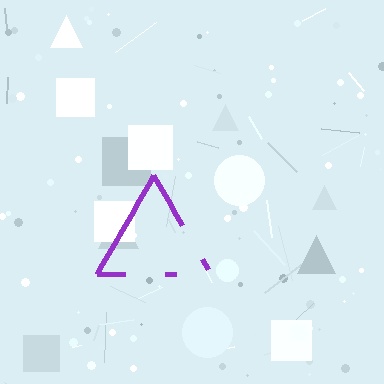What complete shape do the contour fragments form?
The contour fragments form a triangle.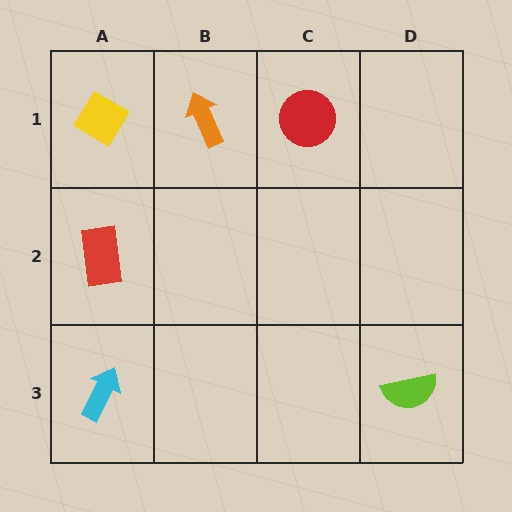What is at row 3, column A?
A cyan arrow.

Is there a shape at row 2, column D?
No, that cell is empty.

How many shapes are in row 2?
1 shape.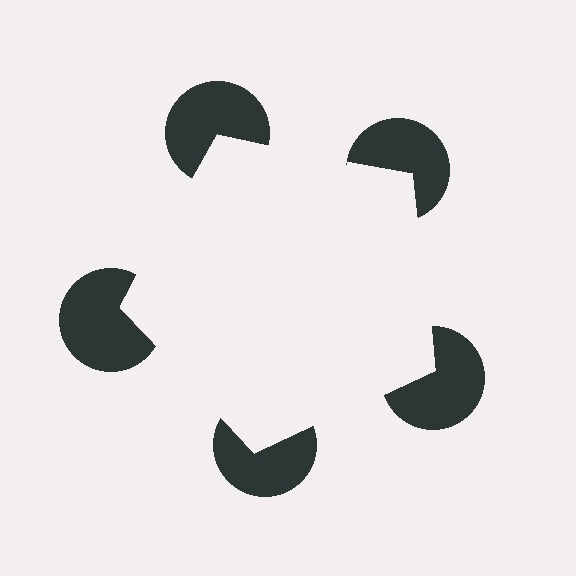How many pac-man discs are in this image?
There are 5 — one at each vertex of the illusory pentagon.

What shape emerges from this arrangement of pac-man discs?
An illusory pentagon — its edges are inferred from the aligned wedge cuts in the pac-man discs, not physically drawn.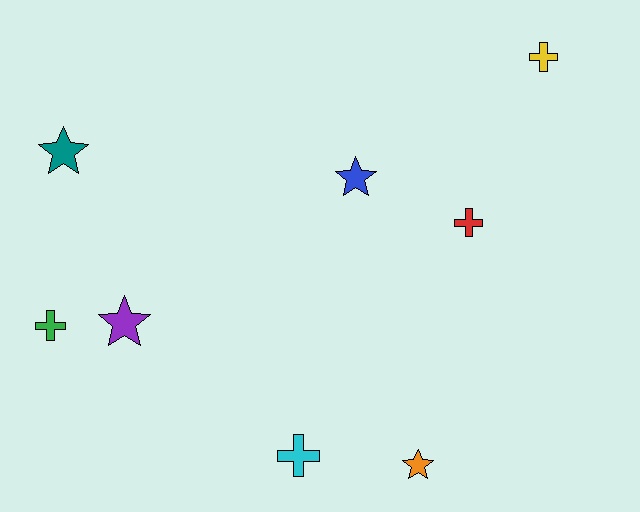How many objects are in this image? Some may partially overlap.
There are 8 objects.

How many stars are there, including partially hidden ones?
There are 4 stars.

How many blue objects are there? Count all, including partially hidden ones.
There is 1 blue object.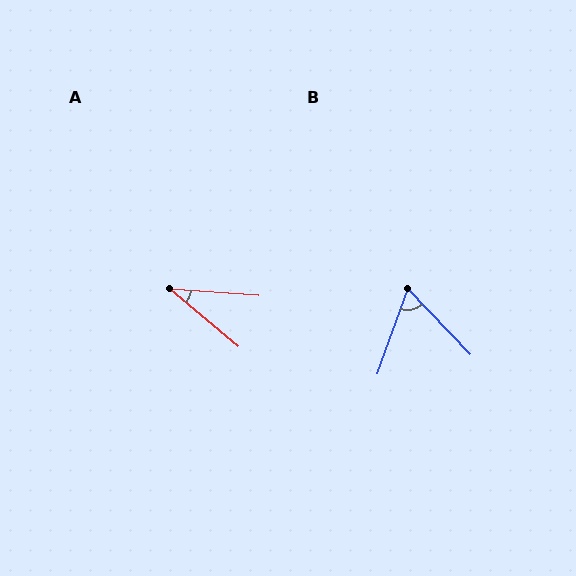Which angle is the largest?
B, at approximately 63 degrees.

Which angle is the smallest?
A, at approximately 36 degrees.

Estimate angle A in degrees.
Approximately 36 degrees.